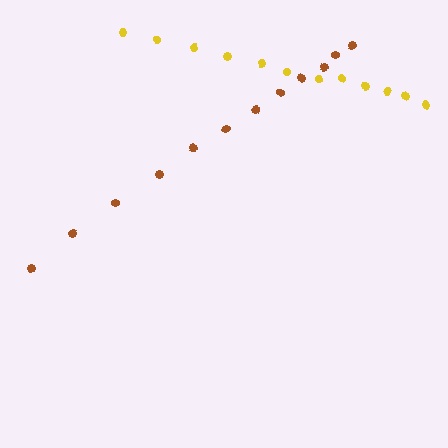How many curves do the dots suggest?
There are 2 distinct paths.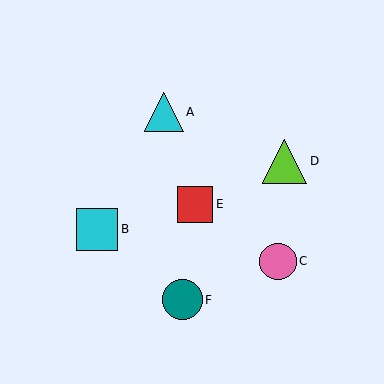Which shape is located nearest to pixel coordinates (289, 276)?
The pink circle (labeled C) at (278, 261) is nearest to that location.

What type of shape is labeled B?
Shape B is a cyan square.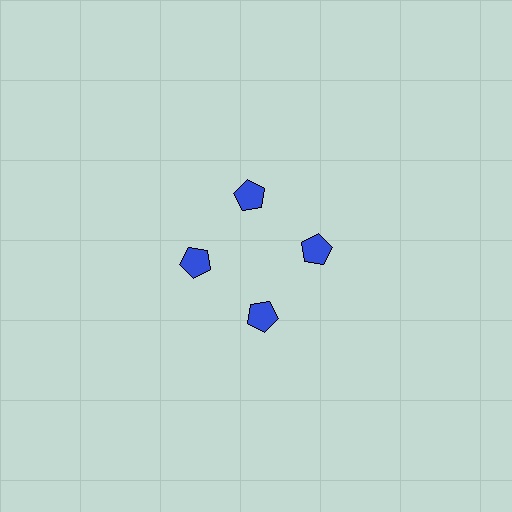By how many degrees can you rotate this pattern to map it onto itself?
The pattern maps onto itself every 90 degrees of rotation.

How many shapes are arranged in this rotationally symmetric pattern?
There are 4 shapes, arranged in 4 groups of 1.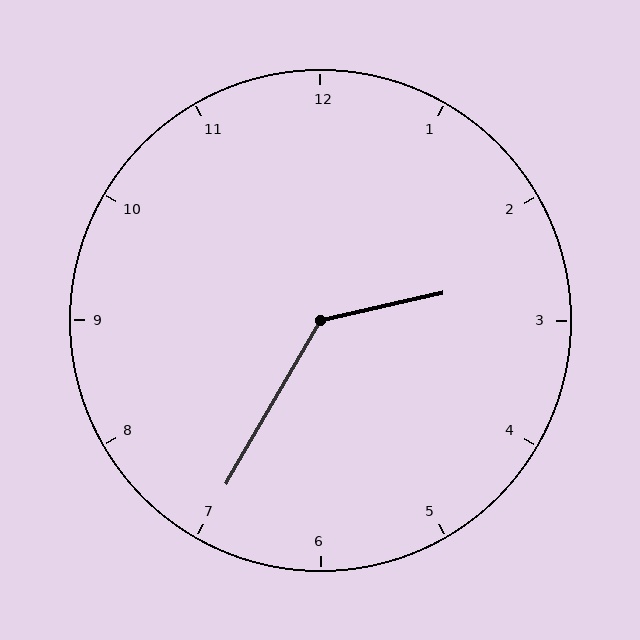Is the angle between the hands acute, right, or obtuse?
It is obtuse.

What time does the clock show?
2:35.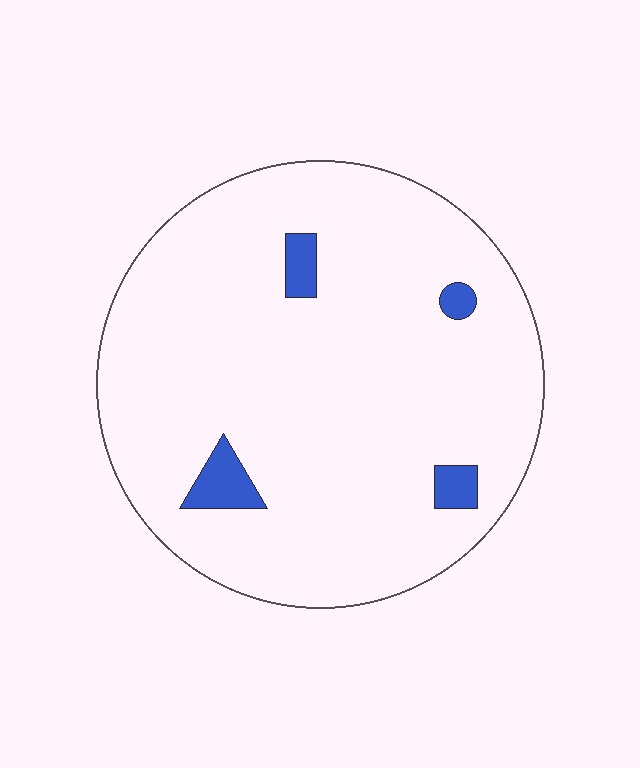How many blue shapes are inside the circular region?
4.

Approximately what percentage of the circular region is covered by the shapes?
Approximately 5%.